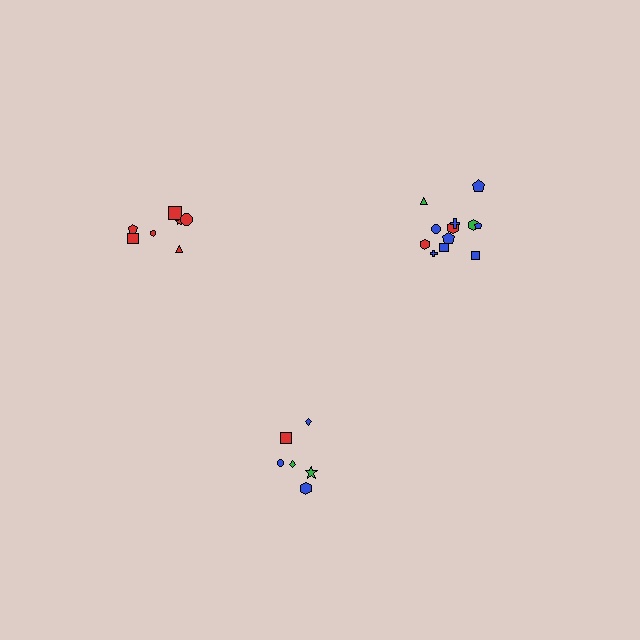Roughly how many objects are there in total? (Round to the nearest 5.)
Roughly 25 objects in total.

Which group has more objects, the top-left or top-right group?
The top-right group.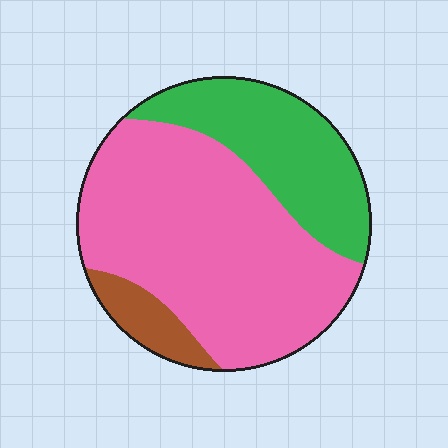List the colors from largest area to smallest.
From largest to smallest: pink, green, brown.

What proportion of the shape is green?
Green covers around 30% of the shape.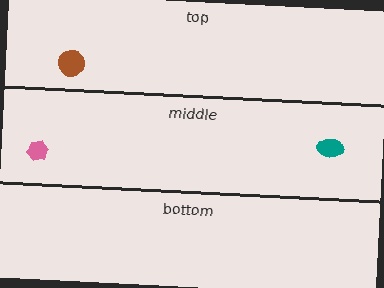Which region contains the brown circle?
The top region.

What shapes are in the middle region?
The pink hexagon, the teal ellipse.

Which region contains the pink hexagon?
The middle region.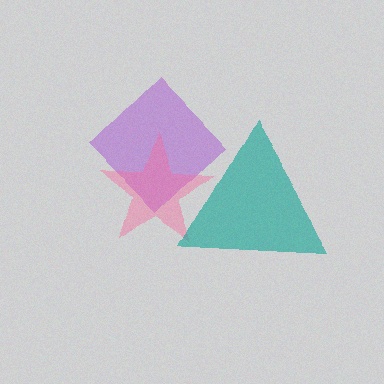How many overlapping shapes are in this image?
There are 3 overlapping shapes in the image.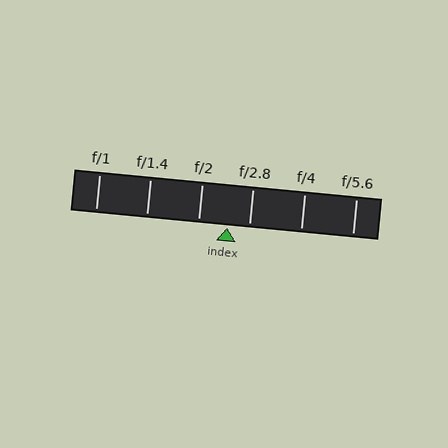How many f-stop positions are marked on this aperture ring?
There are 6 f-stop positions marked.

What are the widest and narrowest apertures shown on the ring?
The widest aperture shown is f/1 and the narrowest is f/5.6.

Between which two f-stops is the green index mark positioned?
The index mark is between f/2 and f/2.8.